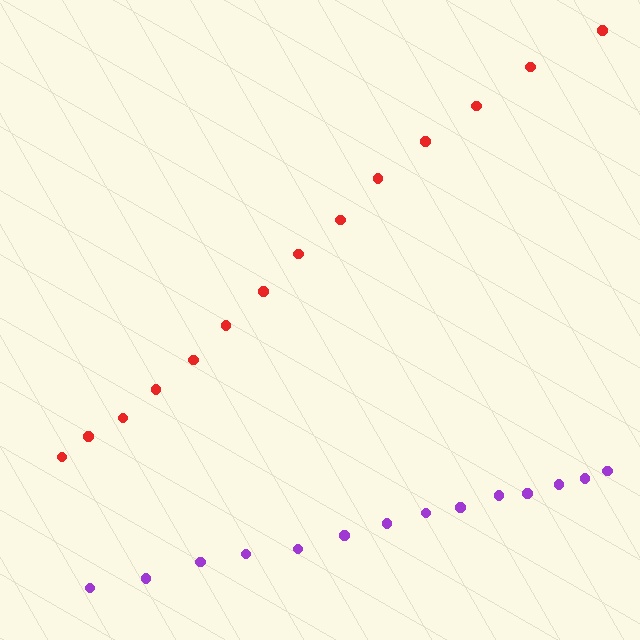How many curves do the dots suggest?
There are 2 distinct paths.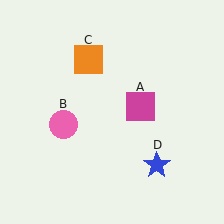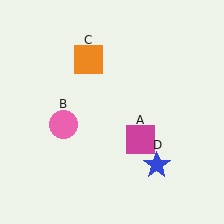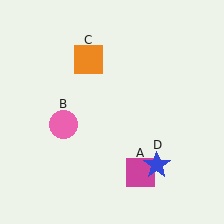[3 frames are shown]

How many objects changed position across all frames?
1 object changed position: magenta square (object A).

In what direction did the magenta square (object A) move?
The magenta square (object A) moved down.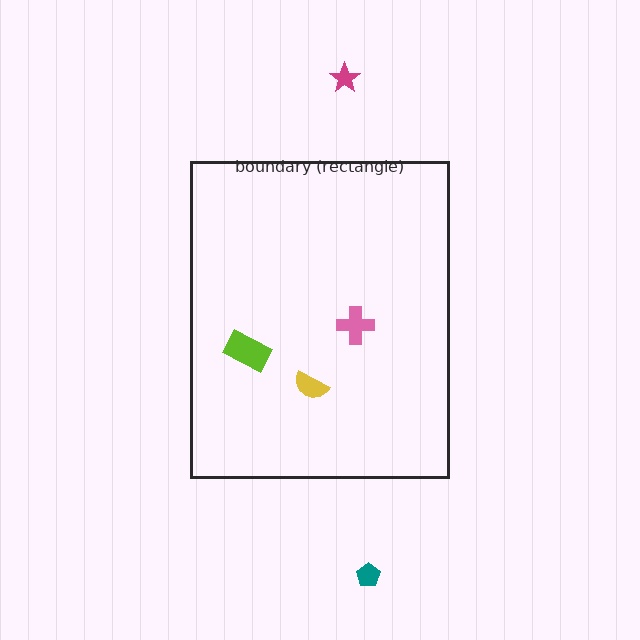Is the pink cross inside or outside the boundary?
Inside.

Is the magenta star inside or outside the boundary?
Outside.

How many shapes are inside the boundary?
3 inside, 2 outside.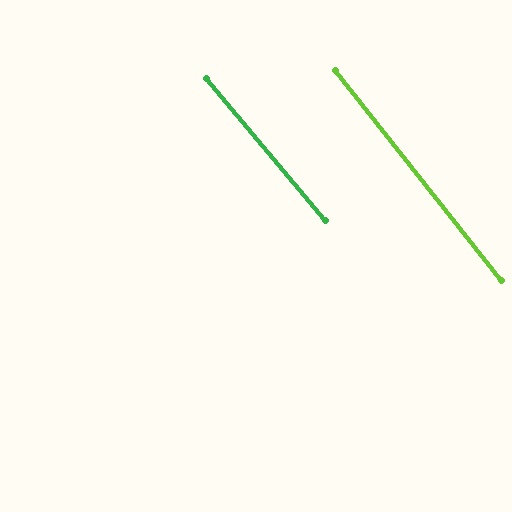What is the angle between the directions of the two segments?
Approximately 2 degrees.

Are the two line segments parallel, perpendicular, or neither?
Parallel — their directions differ by only 1.7°.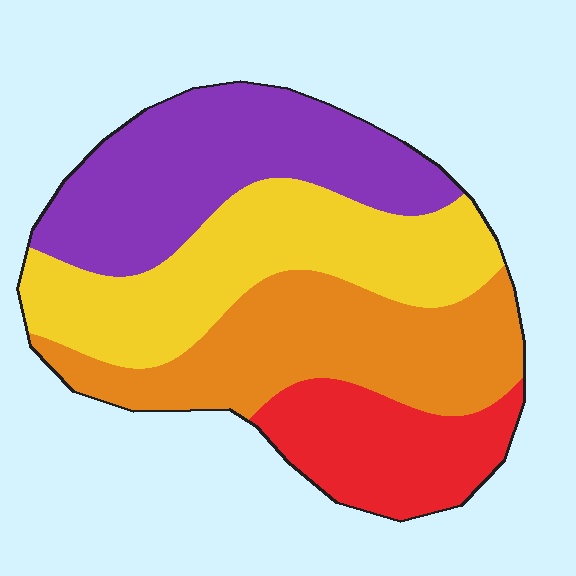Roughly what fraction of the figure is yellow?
Yellow takes up about one quarter (1/4) of the figure.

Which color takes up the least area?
Red, at roughly 15%.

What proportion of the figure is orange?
Orange takes up between a sixth and a third of the figure.